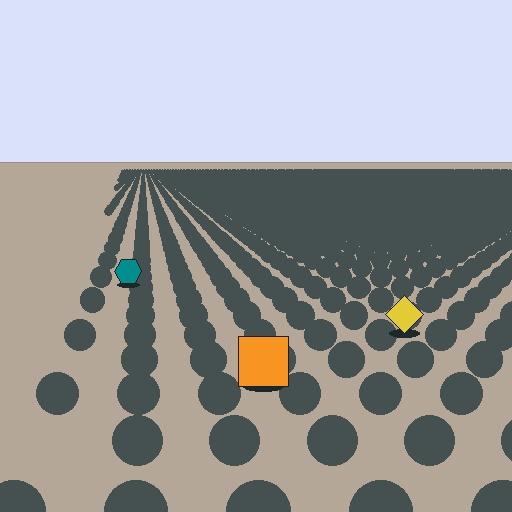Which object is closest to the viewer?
The orange square is closest. The texture marks near it are larger and more spread out.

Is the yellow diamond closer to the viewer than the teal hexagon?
Yes. The yellow diamond is closer — you can tell from the texture gradient: the ground texture is coarser near it.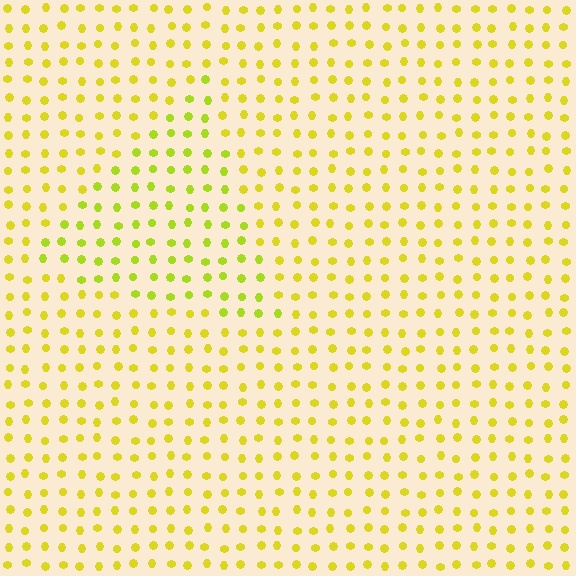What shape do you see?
I see a triangle.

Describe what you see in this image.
The image is filled with small yellow elements in a uniform arrangement. A triangle-shaped region is visible where the elements are tinted to a slightly different hue, forming a subtle color boundary.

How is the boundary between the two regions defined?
The boundary is defined purely by a slight shift in hue (about 19 degrees). Spacing, size, and orientation are identical on both sides.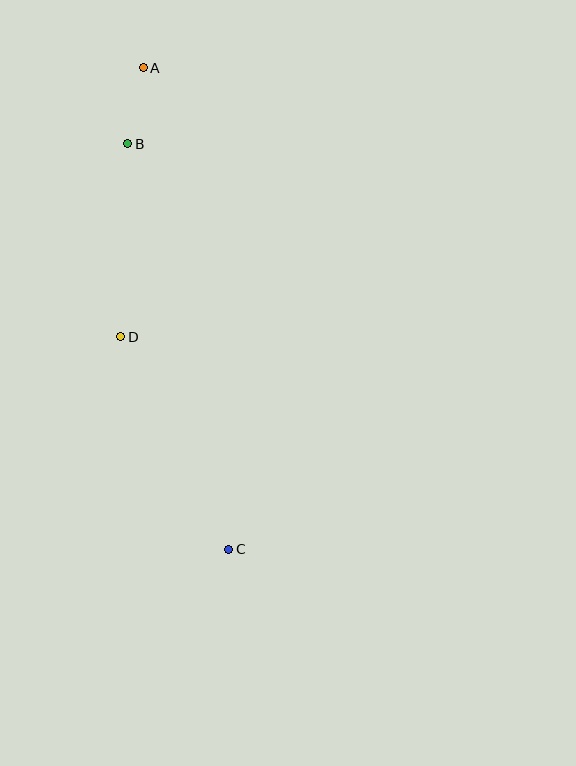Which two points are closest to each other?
Points A and B are closest to each other.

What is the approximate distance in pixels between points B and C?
The distance between B and C is approximately 418 pixels.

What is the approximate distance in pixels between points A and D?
The distance between A and D is approximately 270 pixels.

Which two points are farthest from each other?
Points A and C are farthest from each other.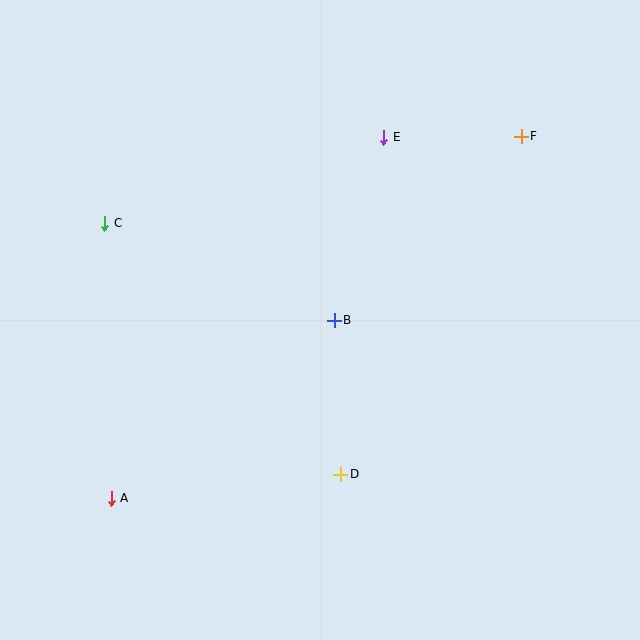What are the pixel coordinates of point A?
Point A is at (111, 498).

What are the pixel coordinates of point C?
Point C is at (105, 223).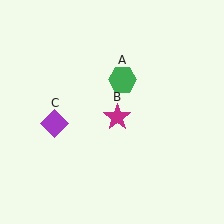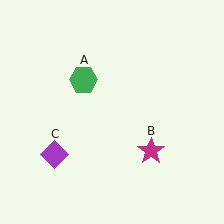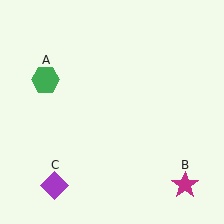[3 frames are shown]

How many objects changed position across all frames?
3 objects changed position: green hexagon (object A), magenta star (object B), purple diamond (object C).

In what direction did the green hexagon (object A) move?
The green hexagon (object A) moved left.